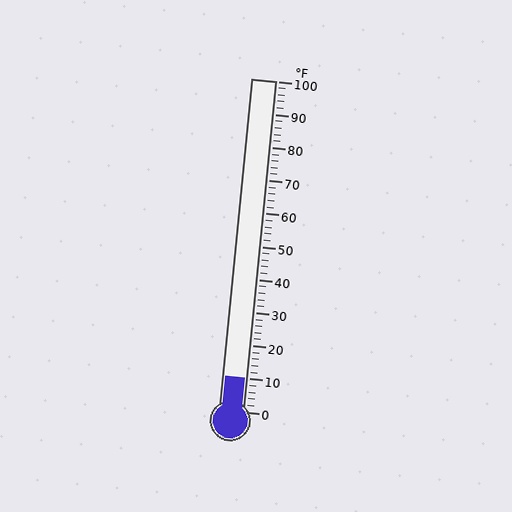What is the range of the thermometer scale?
The thermometer scale ranges from 0°F to 100°F.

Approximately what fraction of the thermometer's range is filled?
The thermometer is filled to approximately 10% of its range.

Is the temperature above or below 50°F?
The temperature is below 50°F.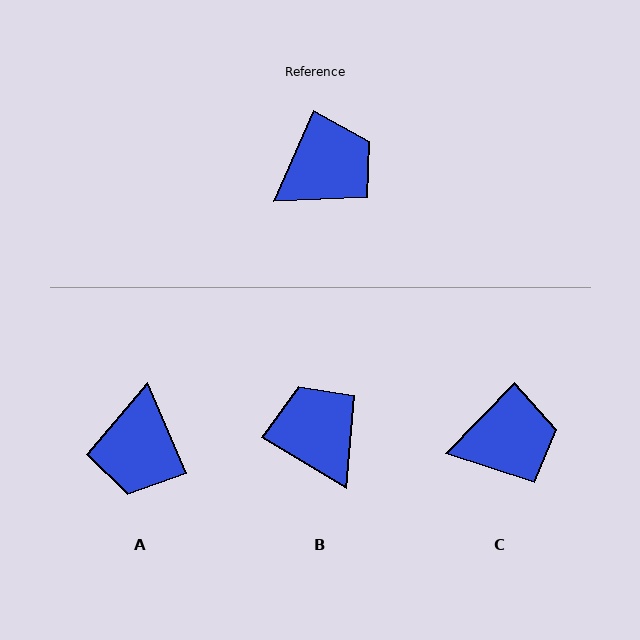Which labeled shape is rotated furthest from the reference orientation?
A, about 132 degrees away.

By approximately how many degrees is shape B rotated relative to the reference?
Approximately 83 degrees counter-clockwise.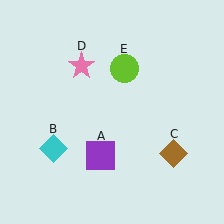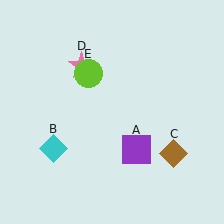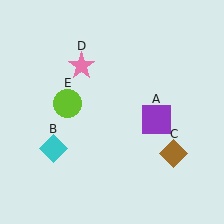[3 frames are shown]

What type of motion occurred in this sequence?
The purple square (object A), lime circle (object E) rotated counterclockwise around the center of the scene.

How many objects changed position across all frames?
2 objects changed position: purple square (object A), lime circle (object E).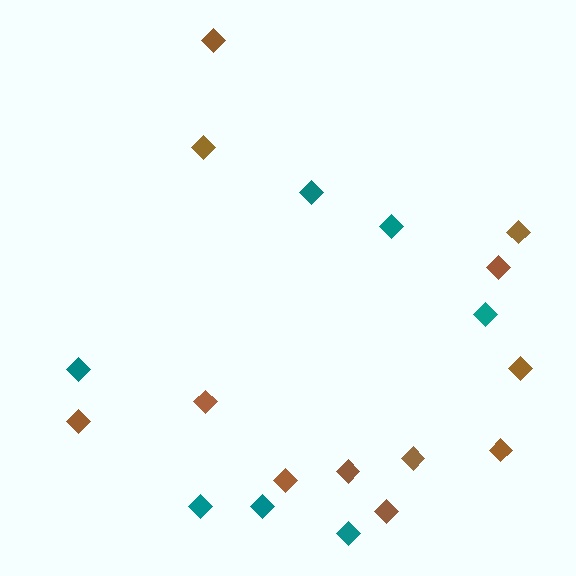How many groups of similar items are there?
There are 2 groups: one group of teal diamonds (7) and one group of brown diamonds (12).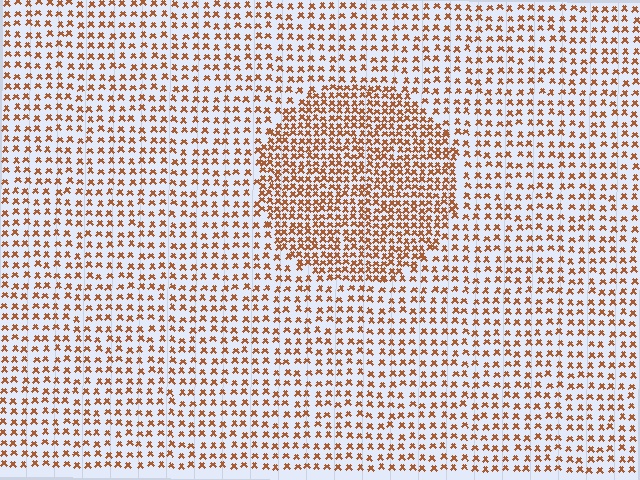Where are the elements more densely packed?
The elements are more densely packed inside the circle boundary.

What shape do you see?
I see a circle.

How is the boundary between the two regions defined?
The boundary is defined by a change in element density (approximately 1.9x ratio). All elements are the same color, size, and shape.